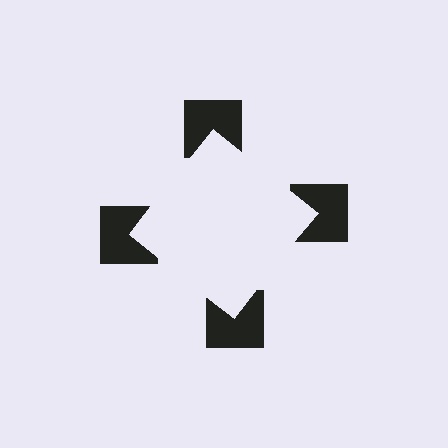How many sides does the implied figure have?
4 sides.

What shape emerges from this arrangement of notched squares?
An illusory square — its edges are inferred from the aligned wedge cuts in the notched squares, not physically drawn.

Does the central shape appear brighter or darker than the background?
It typically appears slightly brighter than the background, even though no actual brightness change is drawn.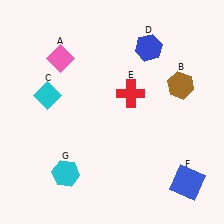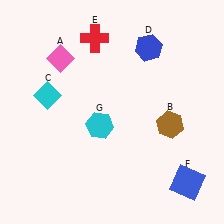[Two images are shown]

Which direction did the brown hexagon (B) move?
The brown hexagon (B) moved down.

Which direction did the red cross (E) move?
The red cross (E) moved up.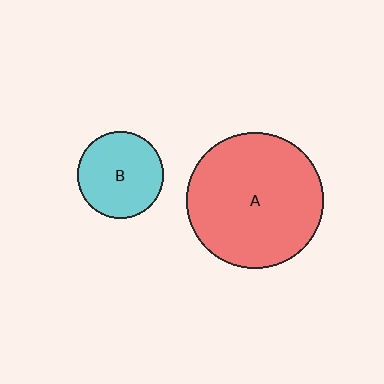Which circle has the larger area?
Circle A (red).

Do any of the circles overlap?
No, none of the circles overlap.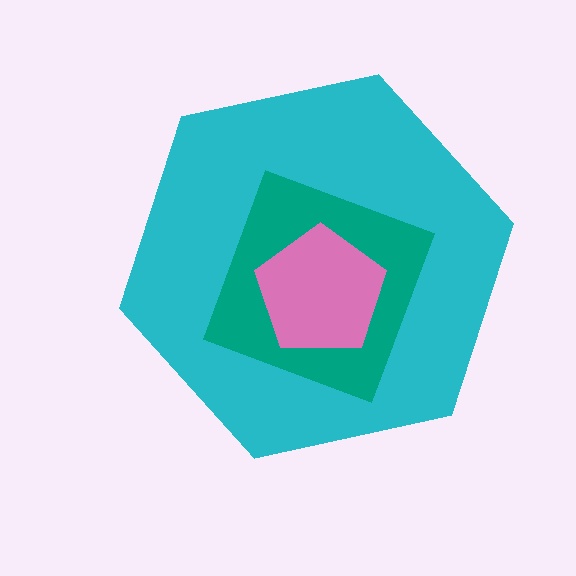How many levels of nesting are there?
3.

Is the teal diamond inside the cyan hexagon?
Yes.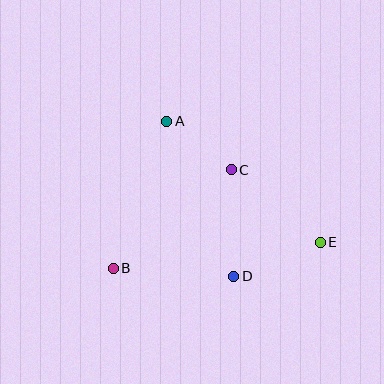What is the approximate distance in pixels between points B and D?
The distance between B and D is approximately 121 pixels.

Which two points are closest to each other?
Points A and C are closest to each other.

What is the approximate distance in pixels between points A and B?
The distance between A and B is approximately 157 pixels.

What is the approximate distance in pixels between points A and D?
The distance between A and D is approximately 169 pixels.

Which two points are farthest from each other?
Points B and E are farthest from each other.